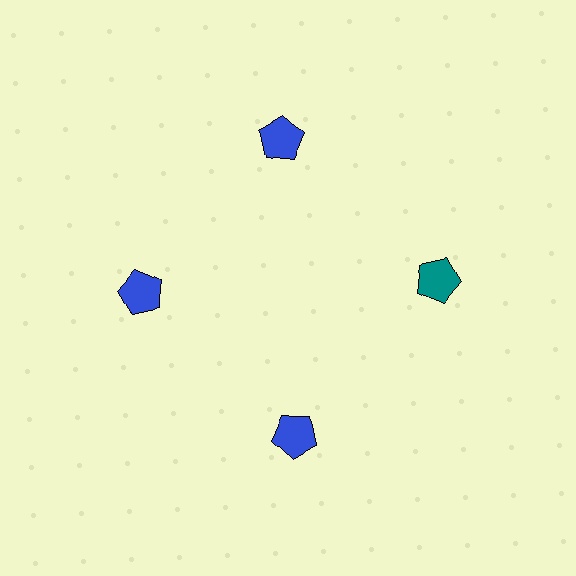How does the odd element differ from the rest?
It has a different color: teal instead of blue.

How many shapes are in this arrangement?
There are 4 shapes arranged in a ring pattern.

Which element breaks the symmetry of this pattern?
The teal pentagon at roughly the 3 o'clock position breaks the symmetry. All other shapes are blue pentagons.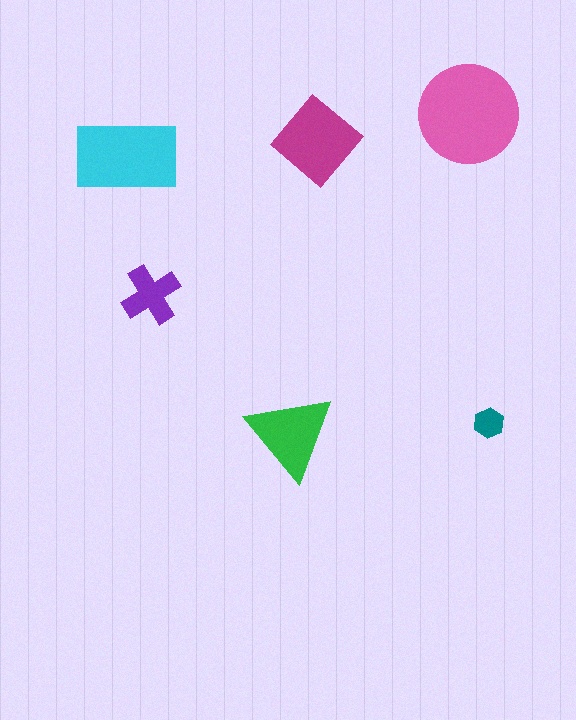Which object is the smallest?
The teal hexagon.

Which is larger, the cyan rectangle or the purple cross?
The cyan rectangle.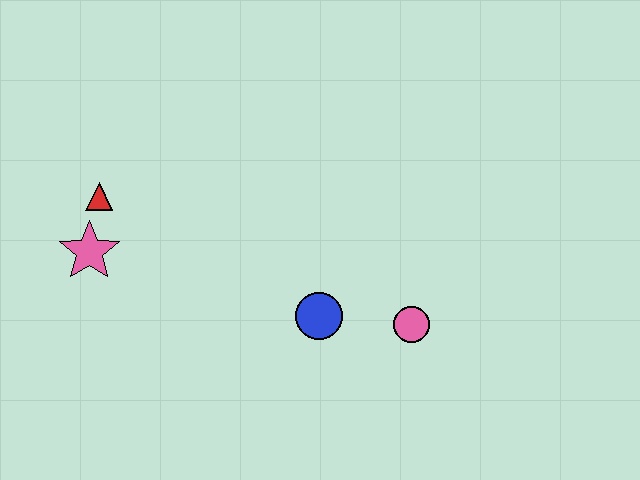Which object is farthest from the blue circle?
The red triangle is farthest from the blue circle.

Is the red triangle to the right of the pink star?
Yes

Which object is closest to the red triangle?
The pink star is closest to the red triangle.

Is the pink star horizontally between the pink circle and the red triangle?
No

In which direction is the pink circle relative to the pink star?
The pink circle is to the right of the pink star.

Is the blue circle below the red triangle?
Yes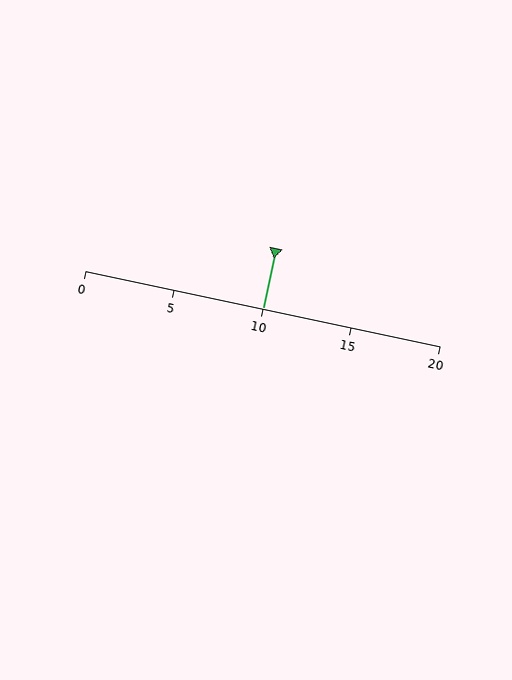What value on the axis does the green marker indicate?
The marker indicates approximately 10.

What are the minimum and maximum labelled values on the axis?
The axis runs from 0 to 20.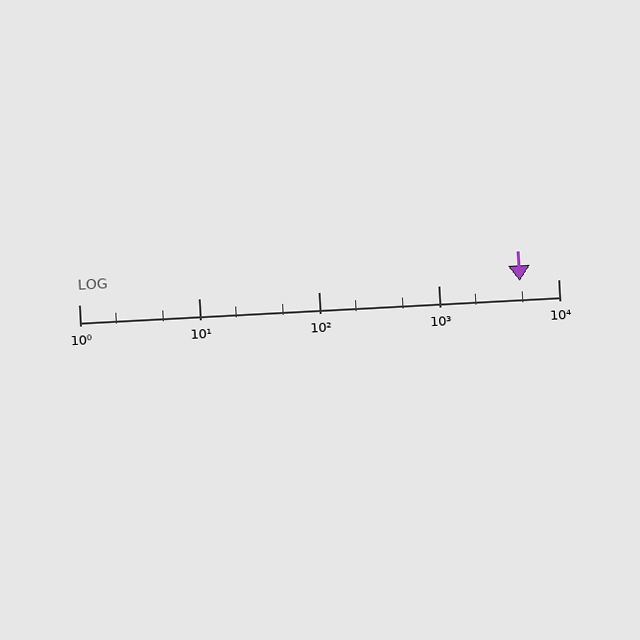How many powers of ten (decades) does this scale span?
The scale spans 4 decades, from 1 to 10000.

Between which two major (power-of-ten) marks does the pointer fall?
The pointer is between 1000 and 10000.